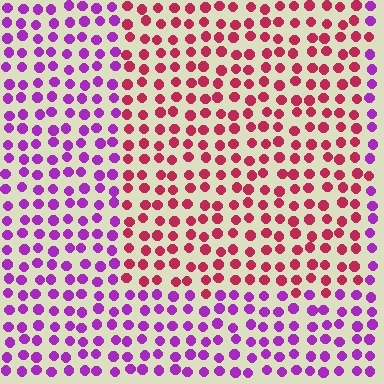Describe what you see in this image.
The image is filled with small purple elements in a uniform arrangement. A rectangle-shaped region is visible where the elements are tinted to a slightly different hue, forming a subtle color boundary.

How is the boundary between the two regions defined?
The boundary is defined purely by a slight shift in hue (about 52 degrees). Spacing, size, and orientation are identical on both sides.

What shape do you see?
I see a rectangle.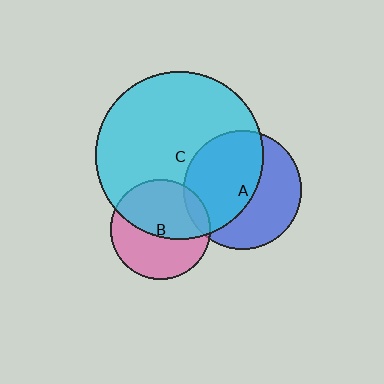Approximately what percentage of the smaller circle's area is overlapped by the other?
Approximately 10%.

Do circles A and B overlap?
Yes.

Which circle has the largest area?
Circle C (cyan).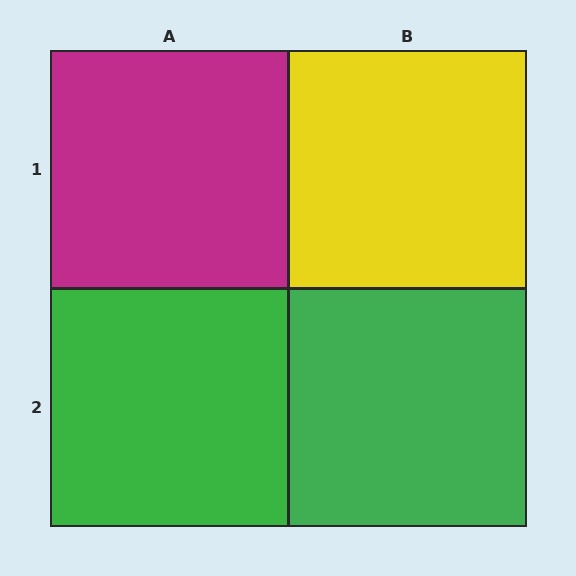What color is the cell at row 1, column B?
Yellow.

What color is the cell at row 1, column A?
Magenta.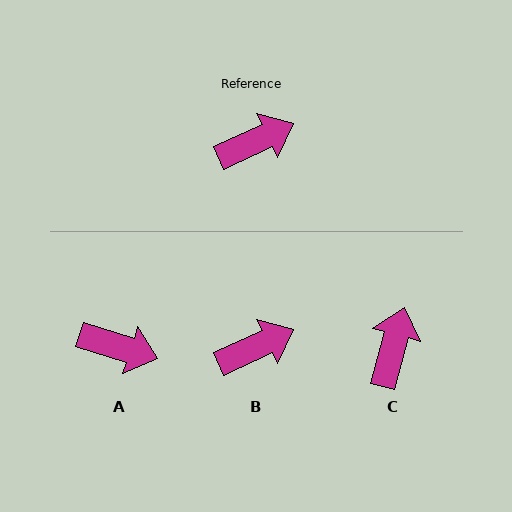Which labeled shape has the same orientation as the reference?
B.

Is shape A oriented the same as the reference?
No, it is off by about 42 degrees.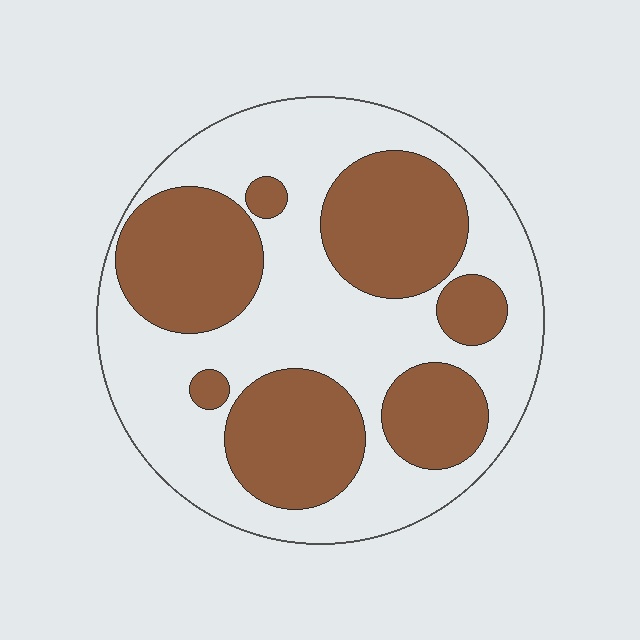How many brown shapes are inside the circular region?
7.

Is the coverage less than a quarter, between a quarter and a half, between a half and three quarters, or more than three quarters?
Between a quarter and a half.